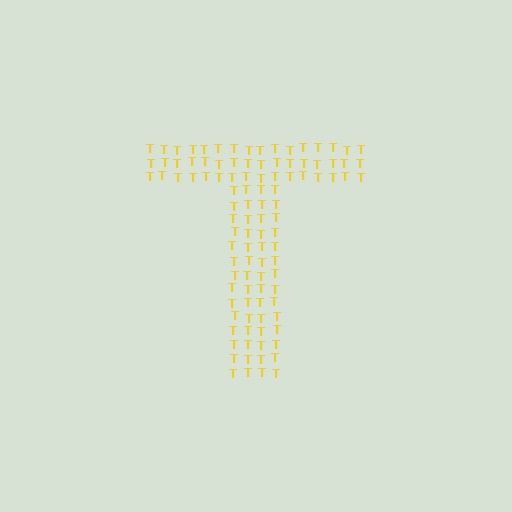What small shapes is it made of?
It is made of small letter T's.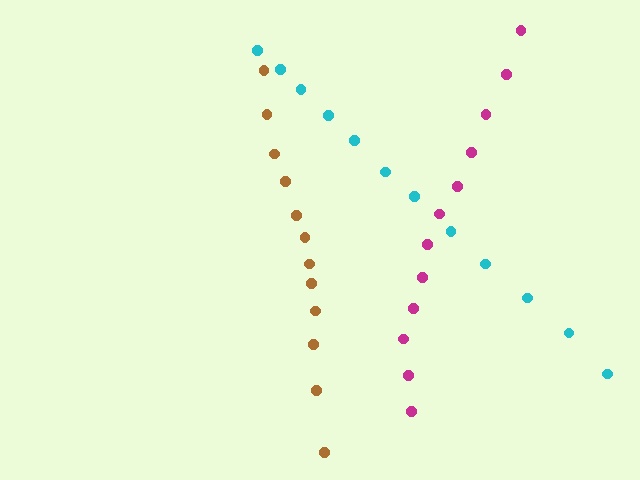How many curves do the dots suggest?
There are 3 distinct paths.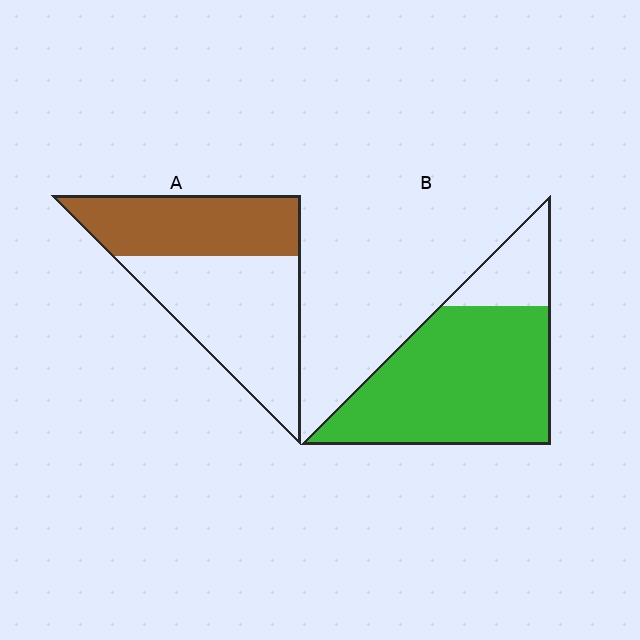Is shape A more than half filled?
No.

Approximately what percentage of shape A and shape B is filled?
A is approximately 45% and B is approximately 80%.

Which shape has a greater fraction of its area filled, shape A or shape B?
Shape B.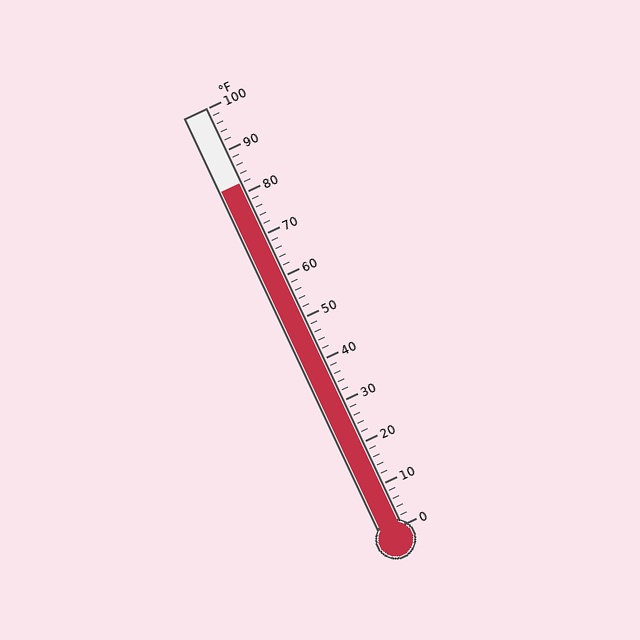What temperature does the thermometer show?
The thermometer shows approximately 82°F.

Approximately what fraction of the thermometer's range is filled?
The thermometer is filled to approximately 80% of its range.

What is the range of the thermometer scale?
The thermometer scale ranges from 0°F to 100°F.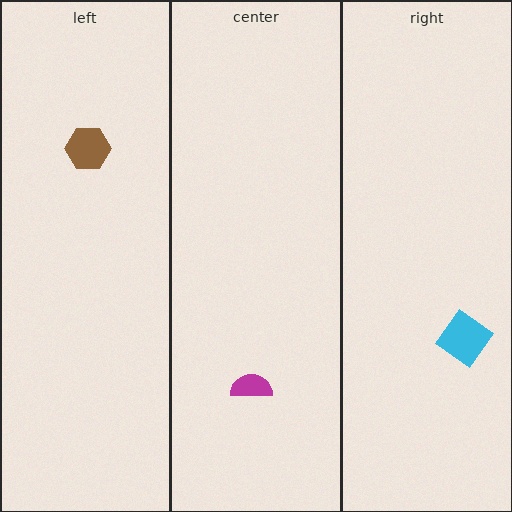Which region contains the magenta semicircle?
The center region.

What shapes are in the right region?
The cyan diamond.